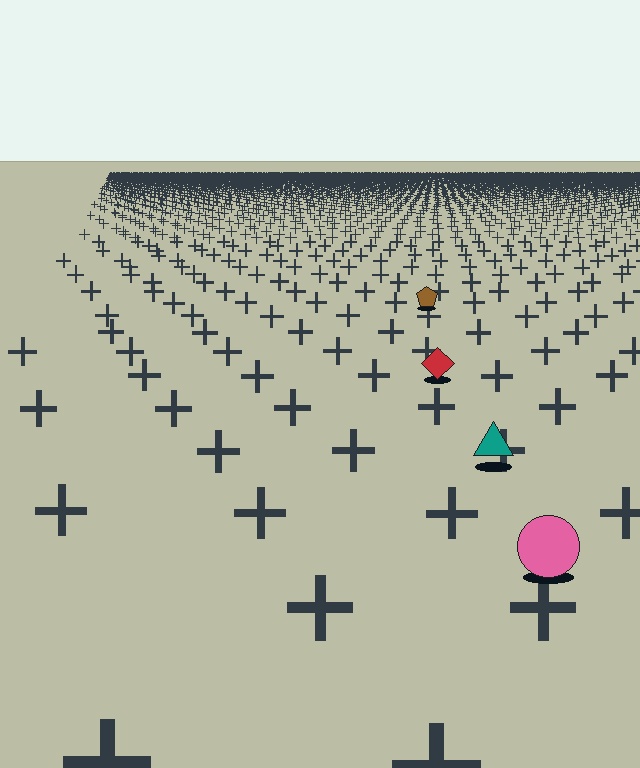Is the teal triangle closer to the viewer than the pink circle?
No. The pink circle is closer — you can tell from the texture gradient: the ground texture is coarser near it.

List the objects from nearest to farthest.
From nearest to farthest: the pink circle, the teal triangle, the red diamond, the brown pentagon.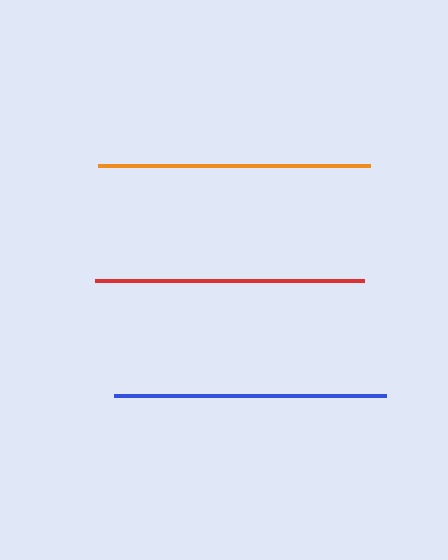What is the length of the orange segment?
The orange segment is approximately 272 pixels long.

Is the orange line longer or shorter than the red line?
The orange line is longer than the red line.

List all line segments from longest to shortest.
From longest to shortest: orange, blue, red.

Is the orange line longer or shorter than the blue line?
The orange line is longer than the blue line.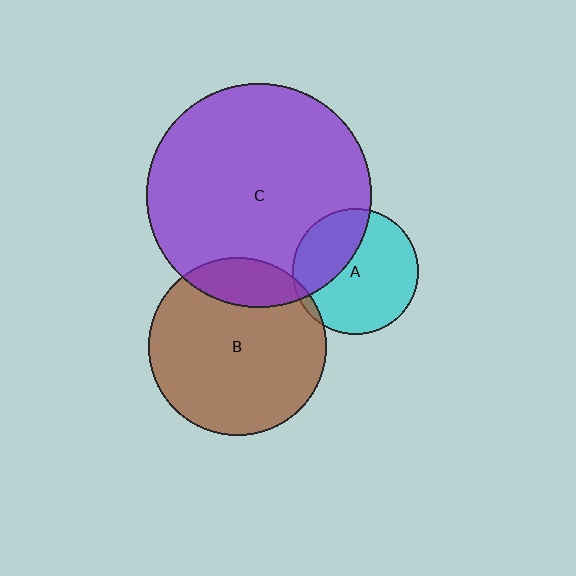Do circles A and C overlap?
Yes.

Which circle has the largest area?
Circle C (purple).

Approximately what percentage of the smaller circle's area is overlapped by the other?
Approximately 35%.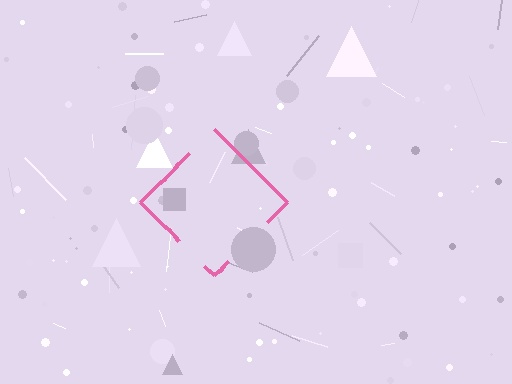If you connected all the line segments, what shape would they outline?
They would outline a diamond.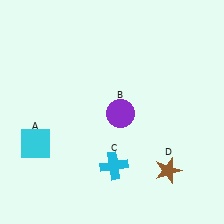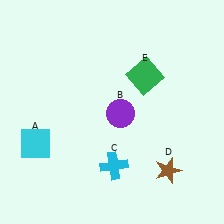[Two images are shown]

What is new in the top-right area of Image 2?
A green square (E) was added in the top-right area of Image 2.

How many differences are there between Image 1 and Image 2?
There is 1 difference between the two images.